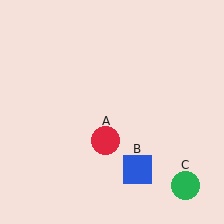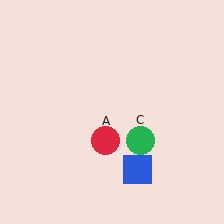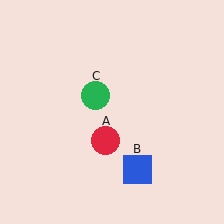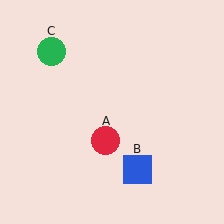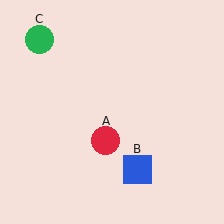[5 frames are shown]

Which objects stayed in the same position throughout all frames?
Red circle (object A) and blue square (object B) remained stationary.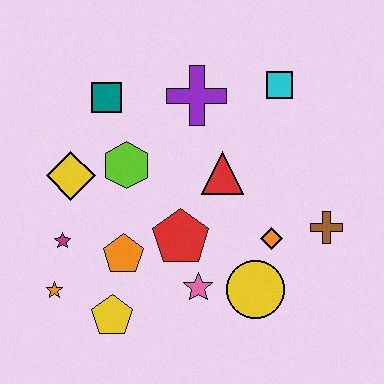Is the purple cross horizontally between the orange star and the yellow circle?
Yes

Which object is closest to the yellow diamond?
The lime hexagon is closest to the yellow diamond.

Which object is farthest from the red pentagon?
The cyan square is farthest from the red pentagon.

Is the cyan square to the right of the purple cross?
Yes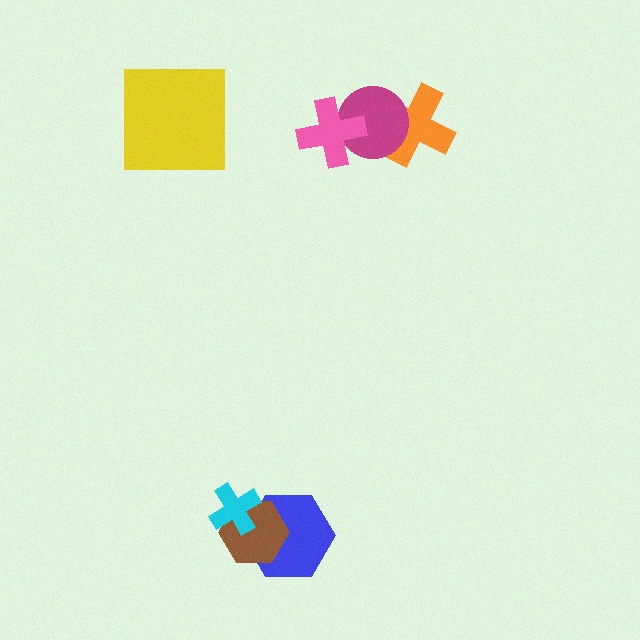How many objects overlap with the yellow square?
0 objects overlap with the yellow square.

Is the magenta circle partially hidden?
Yes, it is partially covered by another shape.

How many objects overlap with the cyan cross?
2 objects overlap with the cyan cross.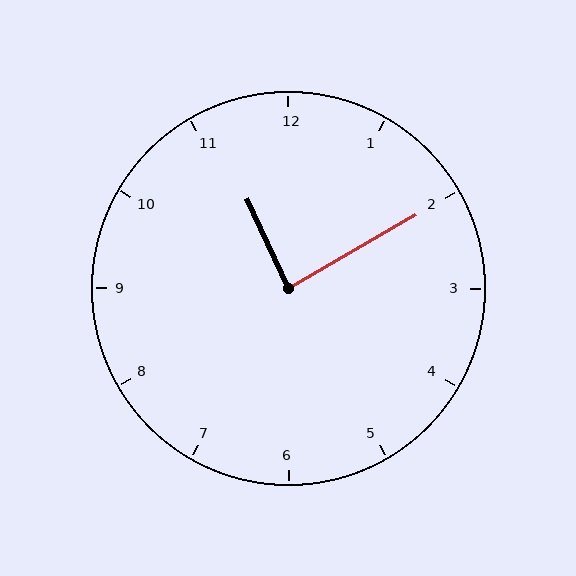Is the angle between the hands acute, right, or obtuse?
It is right.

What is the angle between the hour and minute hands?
Approximately 85 degrees.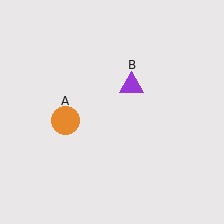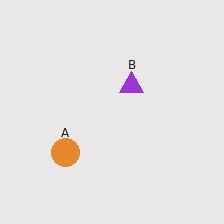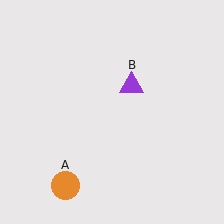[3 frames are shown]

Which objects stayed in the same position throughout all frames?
Purple triangle (object B) remained stationary.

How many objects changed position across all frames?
1 object changed position: orange circle (object A).